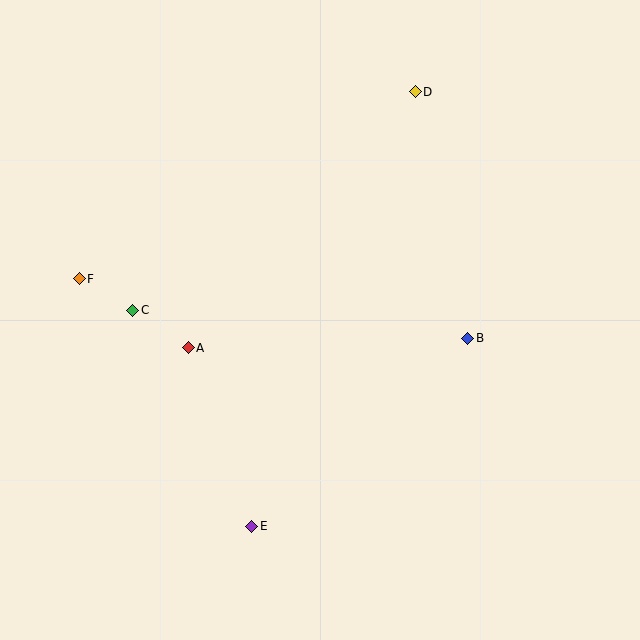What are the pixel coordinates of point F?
Point F is at (79, 279).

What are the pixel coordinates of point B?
Point B is at (468, 338).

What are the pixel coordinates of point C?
Point C is at (133, 310).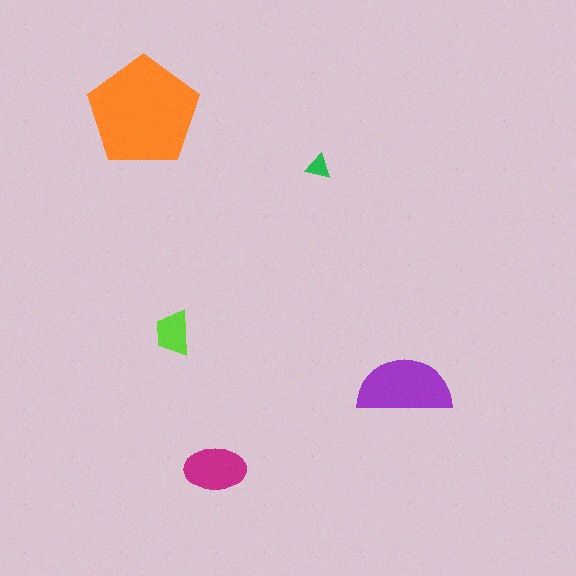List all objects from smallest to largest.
The green triangle, the lime trapezoid, the magenta ellipse, the purple semicircle, the orange pentagon.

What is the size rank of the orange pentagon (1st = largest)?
1st.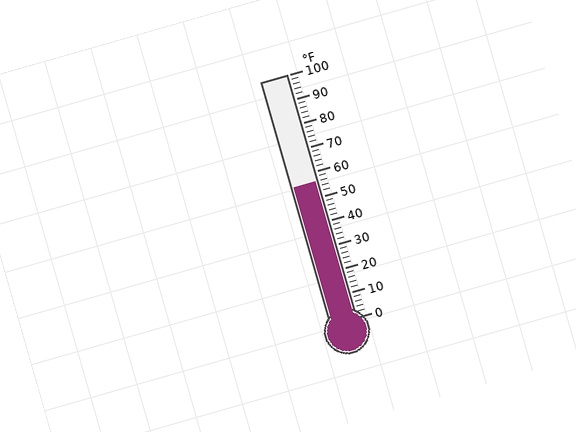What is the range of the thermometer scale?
The thermometer scale ranges from 0°F to 100°F.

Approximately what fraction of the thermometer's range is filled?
The thermometer is filled to approximately 55% of its range.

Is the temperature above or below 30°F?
The temperature is above 30°F.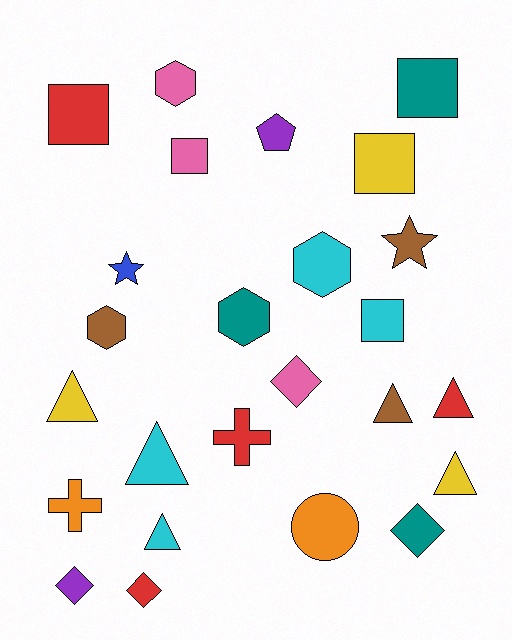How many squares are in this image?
There are 5 squares.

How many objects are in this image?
There are 25 objects.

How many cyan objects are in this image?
There are 4 cyan objects.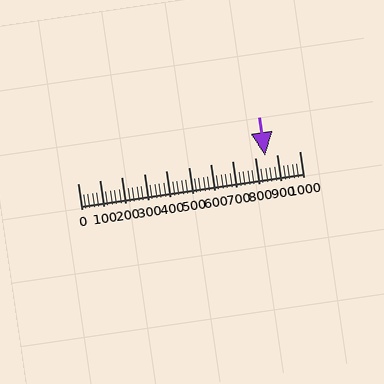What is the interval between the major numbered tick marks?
The major tick marks are spaced 100 units apart.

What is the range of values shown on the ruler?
The ruler shows values from 0 to 1000.